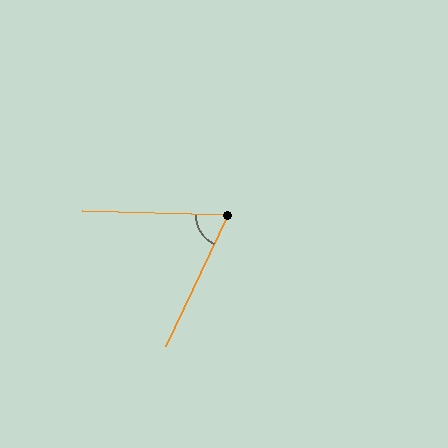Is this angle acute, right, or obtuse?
It is acute.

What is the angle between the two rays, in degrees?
Approximately 66 degrees.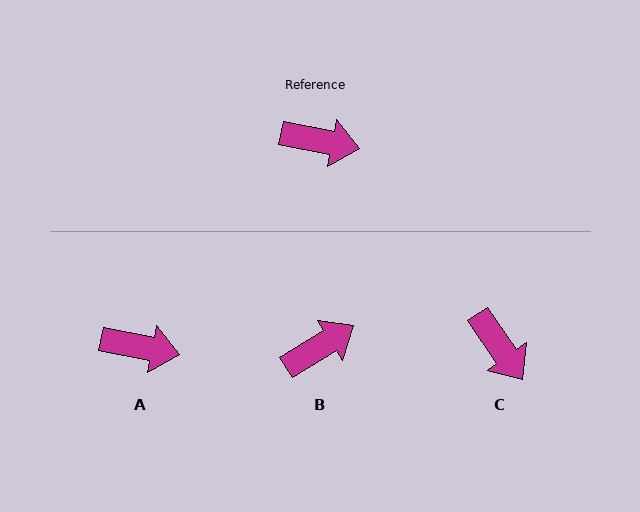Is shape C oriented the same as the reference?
No, it is off by about 44 degrees.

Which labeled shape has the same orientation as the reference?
A.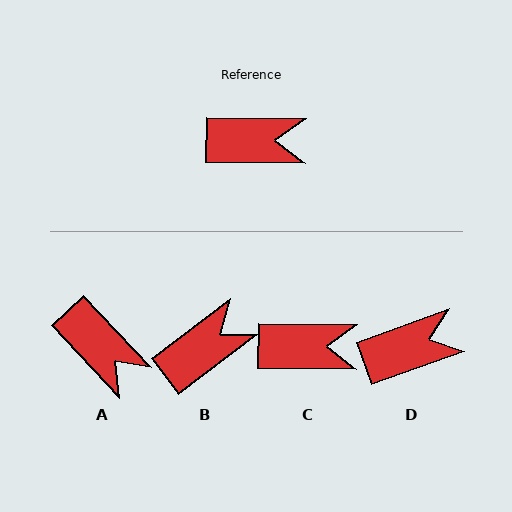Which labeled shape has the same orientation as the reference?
C.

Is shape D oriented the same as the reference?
No, it is off by about 20 degrees.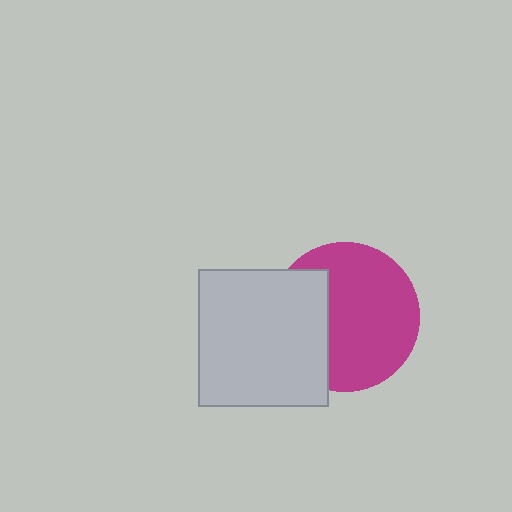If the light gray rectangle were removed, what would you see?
You would see the complete magenta circle.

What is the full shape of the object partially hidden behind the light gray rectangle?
The partially hidden object is a magenta circle.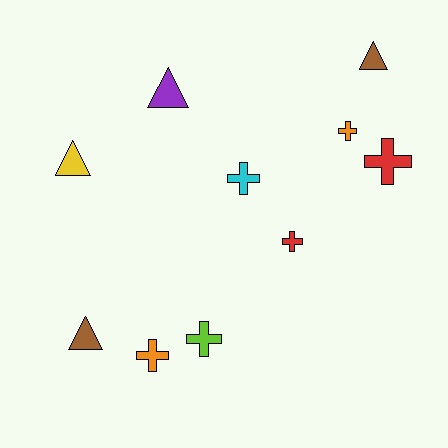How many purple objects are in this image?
There is 1 purple object.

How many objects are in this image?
There are 10 objects.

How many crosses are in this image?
There are 6 crosses.